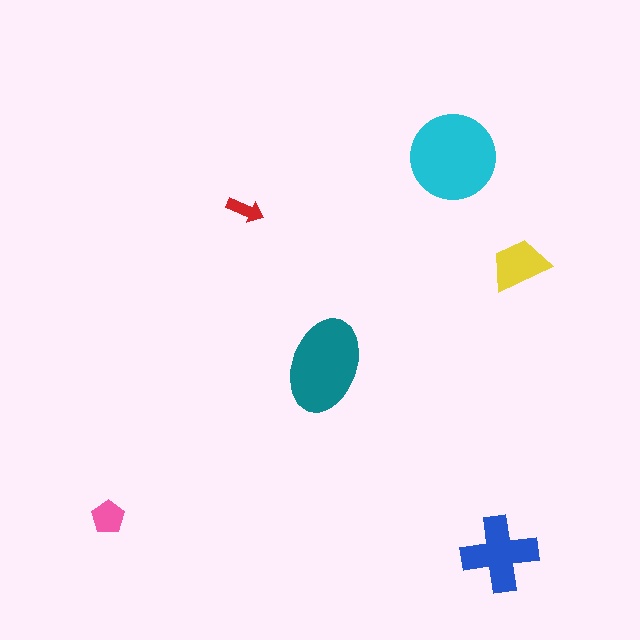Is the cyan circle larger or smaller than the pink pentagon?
Larger.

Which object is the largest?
The cyan circle.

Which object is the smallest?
The red arrow.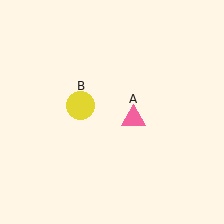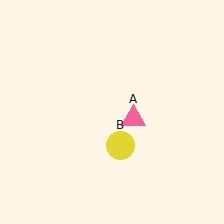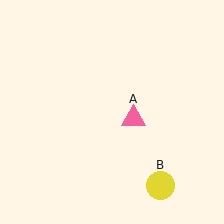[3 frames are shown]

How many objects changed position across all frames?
1 object changed position: yellow circle (object B).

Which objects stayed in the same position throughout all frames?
Pink triangle (object A) remained stationary.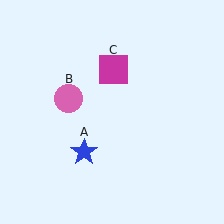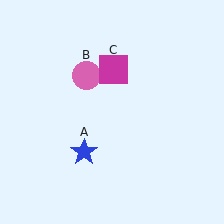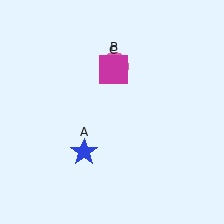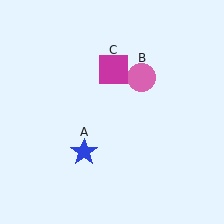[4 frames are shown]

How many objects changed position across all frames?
1 object changed position: pink circle (object B).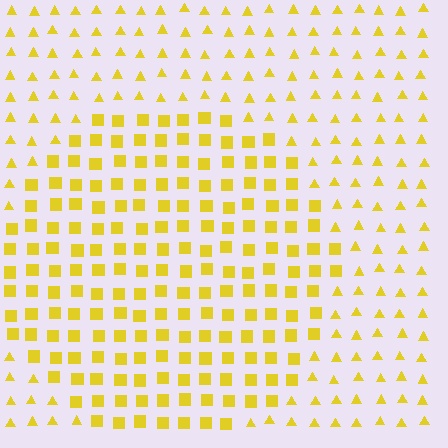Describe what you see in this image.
The image is filled with small yellow elements arranged in a uniform grid. A circle-shaped region contains squares, while the surrounding area contains triangles. The boundary is defined purely by the change in element shape.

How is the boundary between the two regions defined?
The boundary is defined by a change in element shape: squares inside vs. triangles outside. All elements share the same color and spacing.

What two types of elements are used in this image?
The image uses squares inside the circle region and triangles outside it.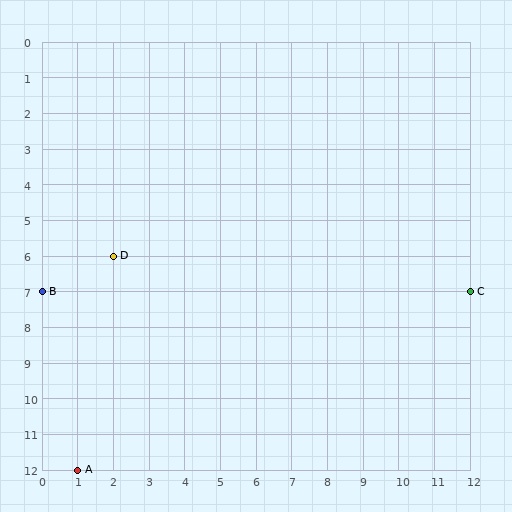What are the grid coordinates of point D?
Point D is at grid coordinates (2, 6).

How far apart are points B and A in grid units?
Points B and A are 1 column and 5 rows apart (about 5.1 grid units diagonally).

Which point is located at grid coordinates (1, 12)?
Point A is at (1, 12).